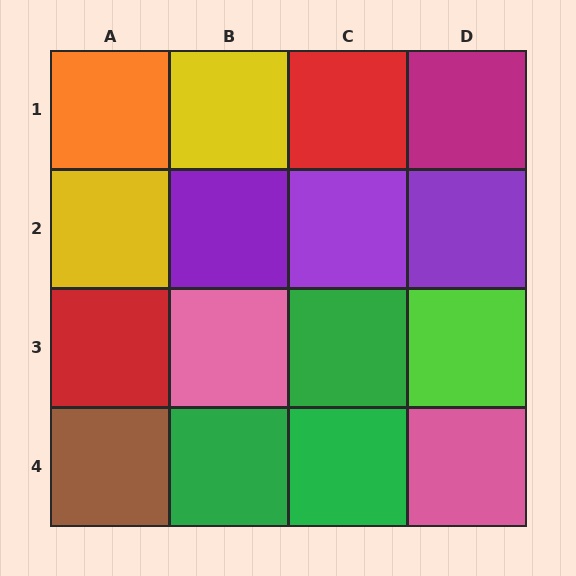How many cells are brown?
1 cell is brown.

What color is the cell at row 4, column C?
Green.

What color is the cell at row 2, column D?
Purple.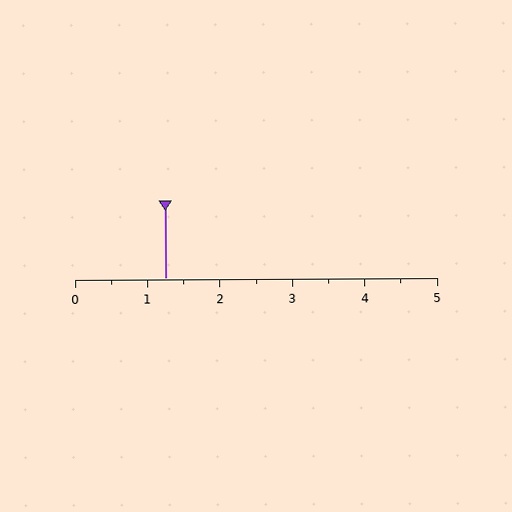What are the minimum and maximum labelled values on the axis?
The axis runs from 0 to 5.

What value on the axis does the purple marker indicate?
The marker indicates approximately 1.2.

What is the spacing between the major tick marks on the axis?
The major ticks are spaced 1 apart.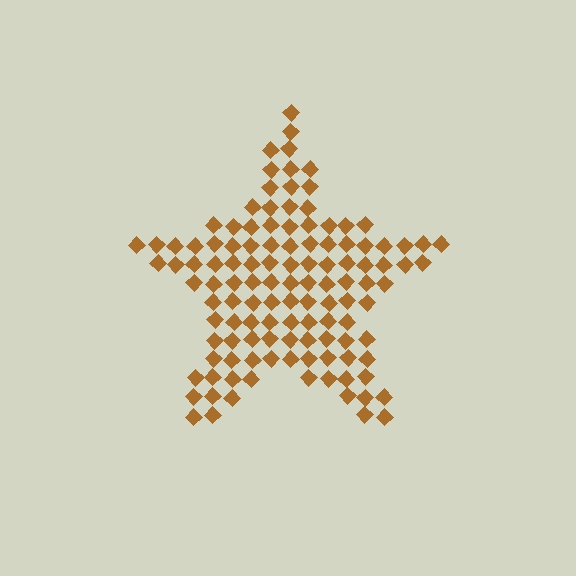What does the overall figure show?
The overall figure shows a star.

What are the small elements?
The small elements are diamonds.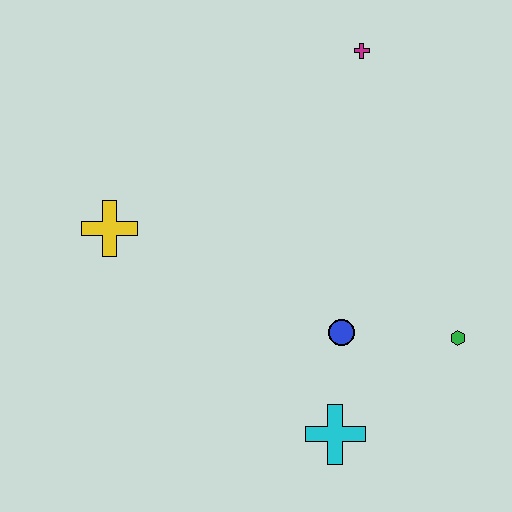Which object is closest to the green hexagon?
The blue circle is closest to the green hexagon.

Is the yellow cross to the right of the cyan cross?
No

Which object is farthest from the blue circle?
The magenta cross is farthest from the blue circle.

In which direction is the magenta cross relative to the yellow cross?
The magenta cross is to the right of the yellow cross.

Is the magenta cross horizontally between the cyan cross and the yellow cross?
No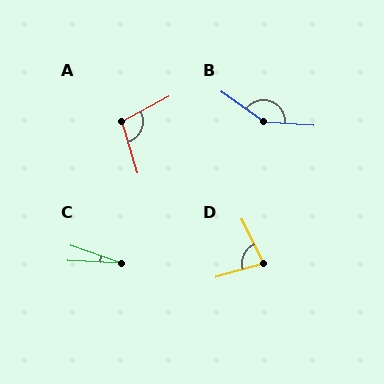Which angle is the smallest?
C, at approximately 17 degrees.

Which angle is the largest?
B, at approximately 148 degrees.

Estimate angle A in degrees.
Approximately 102 degrees.